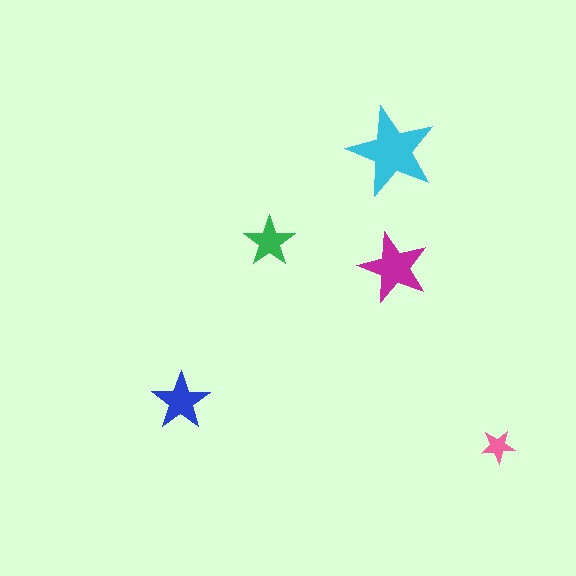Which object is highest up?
The cyan star is topmost.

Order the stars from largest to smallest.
the cyan one, the magenta one, the blue one, the green one, the pink one.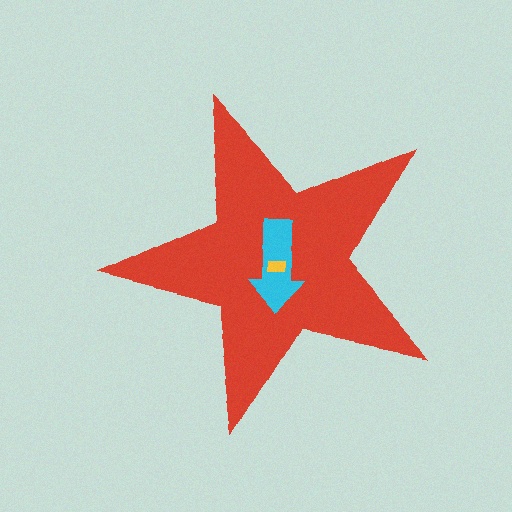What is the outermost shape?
The red star.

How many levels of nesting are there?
3.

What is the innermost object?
The yellow rectangle.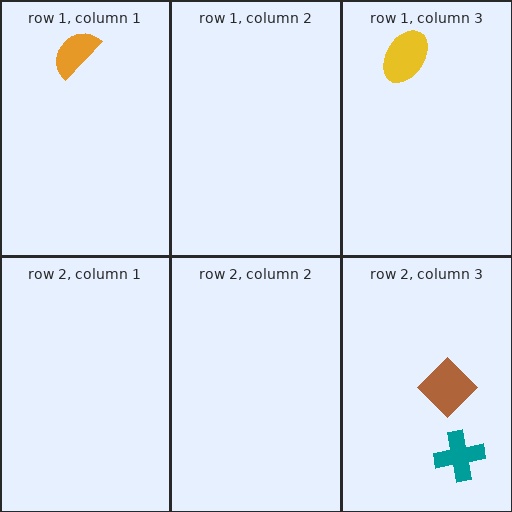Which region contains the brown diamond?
The row 2, column 3 region.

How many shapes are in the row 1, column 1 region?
1.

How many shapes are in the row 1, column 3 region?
1.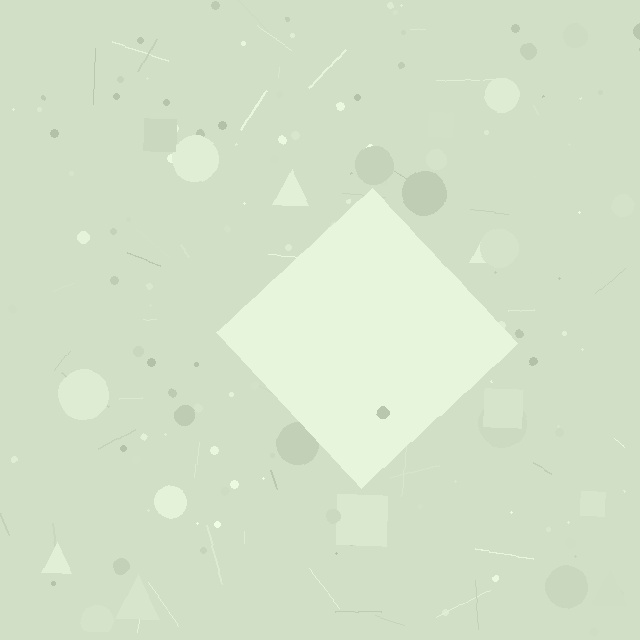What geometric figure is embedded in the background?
A diamond is embedded in the background.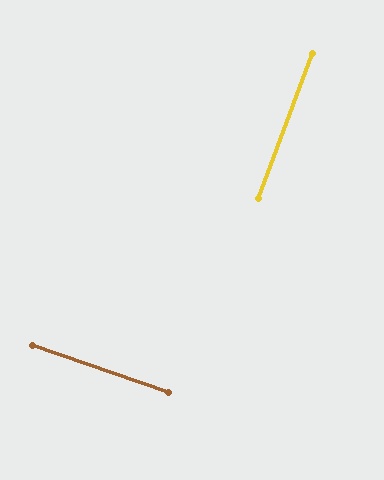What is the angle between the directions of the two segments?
Approximately 89 degrees.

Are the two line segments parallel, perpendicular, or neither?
Perpendicular — they meet at approximately 89°.